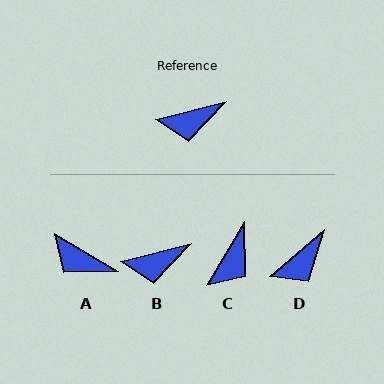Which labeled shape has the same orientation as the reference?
B.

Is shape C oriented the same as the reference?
No, it is off by about 46 degrees.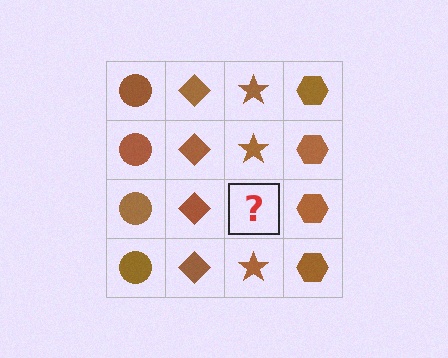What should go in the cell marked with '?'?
The missing cell should contain a brown star.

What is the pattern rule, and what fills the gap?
The rule is that each column has a consistent shape. The gap should be filled with a brown star.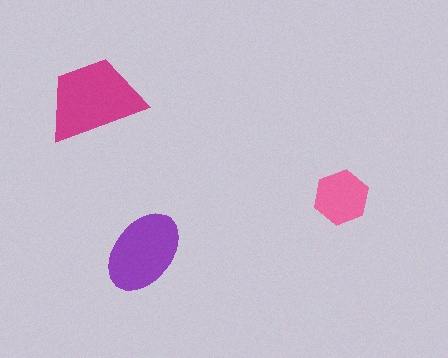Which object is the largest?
The magenta trapezoid.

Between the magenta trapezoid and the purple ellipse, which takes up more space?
The magenta trapezoid.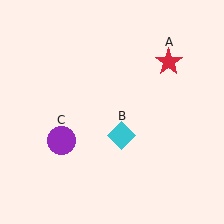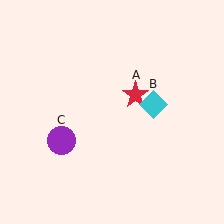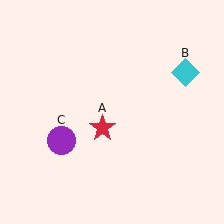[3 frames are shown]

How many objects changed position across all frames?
2 objects changed position: red star (object A), cyan diamond (object B).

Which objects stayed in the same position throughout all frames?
Purple circle (object C) remained stationary.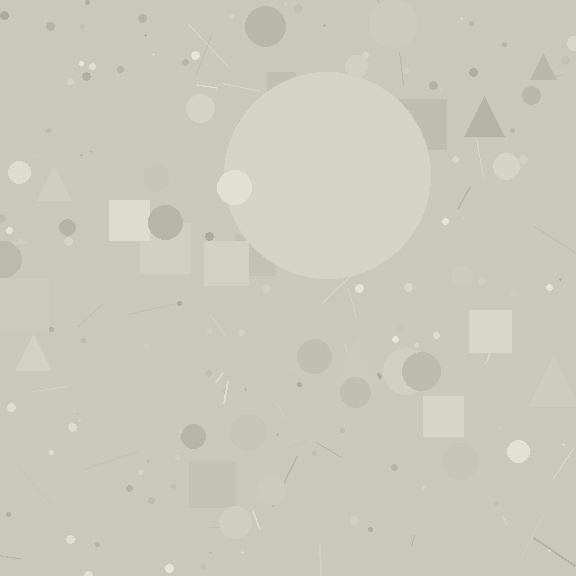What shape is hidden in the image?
A circle is hidden in the image.